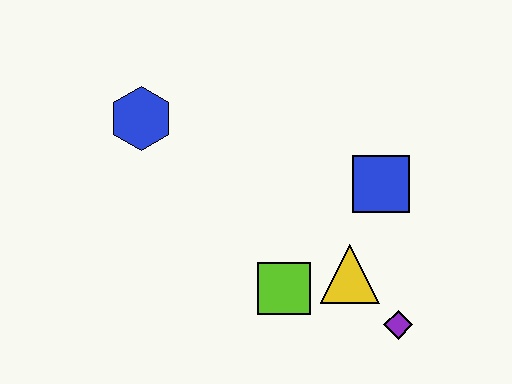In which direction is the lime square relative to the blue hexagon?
The lime square is below the blue hexagon.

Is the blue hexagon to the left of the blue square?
Yes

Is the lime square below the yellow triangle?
Yes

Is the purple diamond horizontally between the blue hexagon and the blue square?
No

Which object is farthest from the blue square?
The blue hexagon is farthest from the blue square.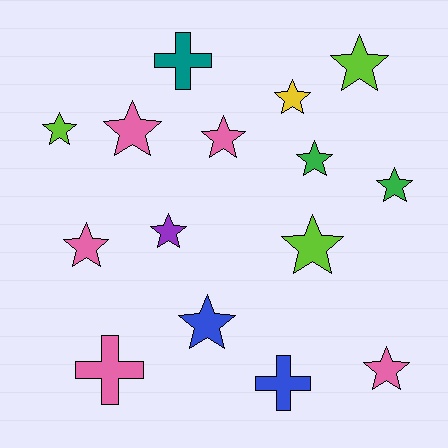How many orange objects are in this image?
There are no orange objects.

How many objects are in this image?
There are 15 objects.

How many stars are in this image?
There are 12 stars.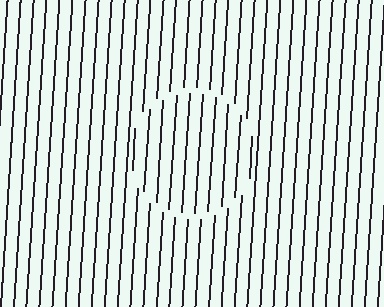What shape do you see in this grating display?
An illusory circle. The interior of the shape contains the same grating, shifted by half a period — the contour is defined by the phase discontinuity where line-ends from the inner and outer gratings abut.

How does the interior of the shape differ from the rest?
The interior of the shape contains the same grating, shifted by half a period — the contour is defined by the phase discontinuity where line-ends from the inner and outer gratings abut.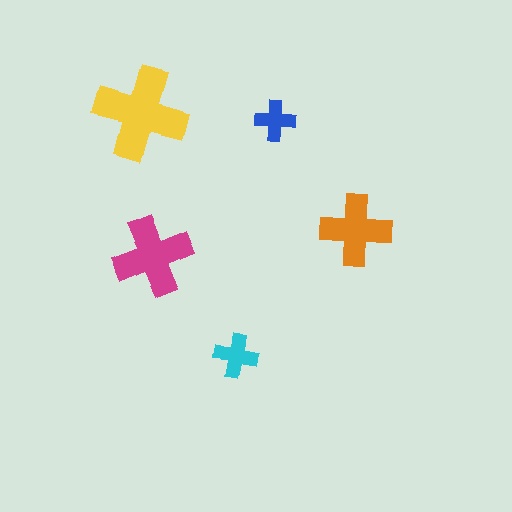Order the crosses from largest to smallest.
the yellow one, the magenta one, the orange one, the cyan one, the blue one.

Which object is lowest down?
The cyan cross is bottommost.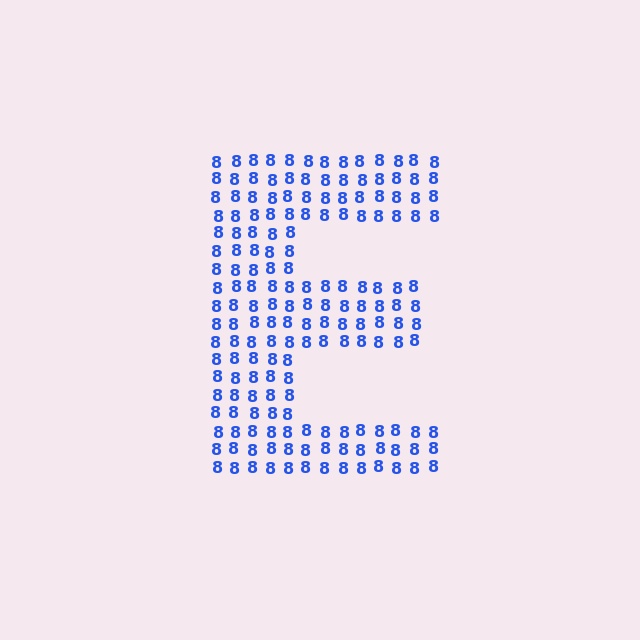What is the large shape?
The large shape is the letter E.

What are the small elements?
The small elements are digit 8's.